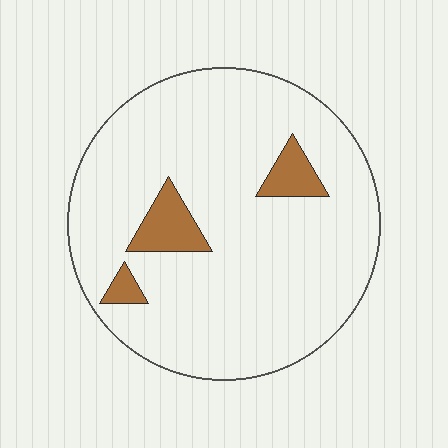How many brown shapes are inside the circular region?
3.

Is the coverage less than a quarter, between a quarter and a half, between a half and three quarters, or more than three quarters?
Less than a quarter.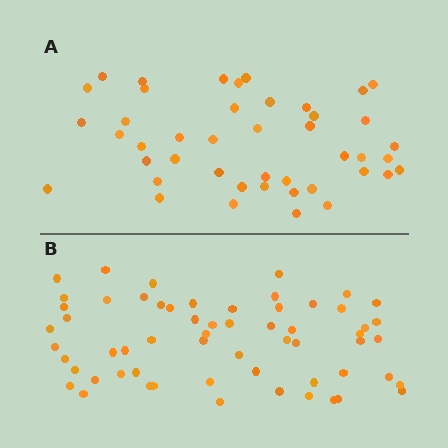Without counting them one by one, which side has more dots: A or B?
Region B (the bottom region) has more dots.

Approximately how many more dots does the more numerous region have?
Region B has approximately 15 more dots than region A.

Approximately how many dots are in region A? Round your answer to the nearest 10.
About 40 dots. (The exact count is 44, which rounds to 40.)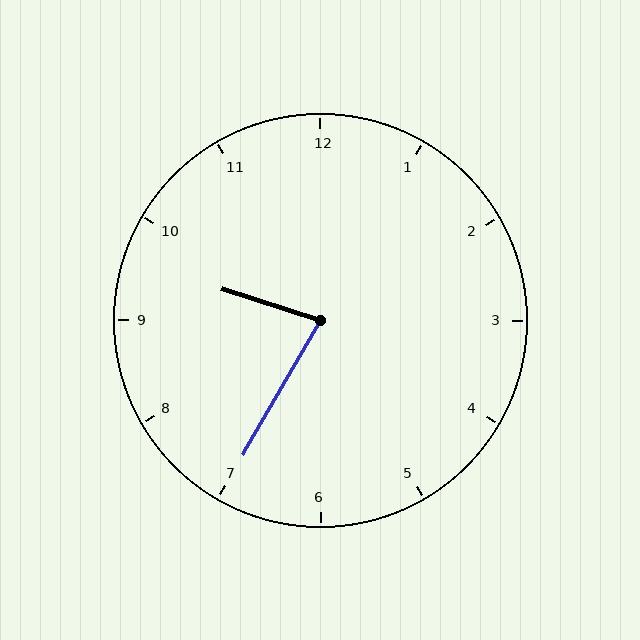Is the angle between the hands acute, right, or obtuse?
It is acute.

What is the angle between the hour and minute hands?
Approximately 78 degrees.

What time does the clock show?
9:35.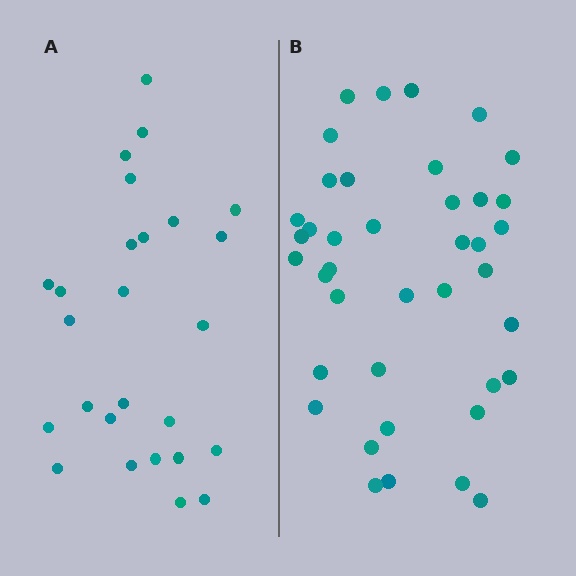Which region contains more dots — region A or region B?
Region B (the right region) has more dots.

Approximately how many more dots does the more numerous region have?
Region B has approximately 15 more dots than region A.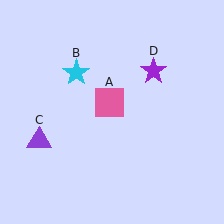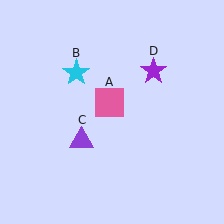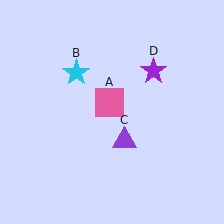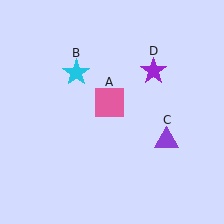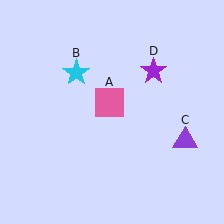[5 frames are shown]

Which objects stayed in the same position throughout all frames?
Pink square (object A) and cyan star (object B) and purple star (object D) remained stationary.